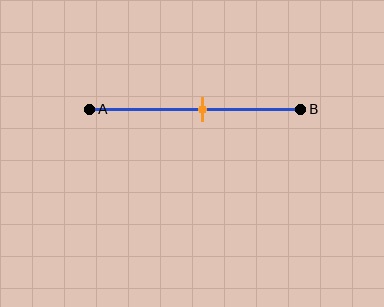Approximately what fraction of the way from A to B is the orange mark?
The orange mark is approximately 55% of the way from A to B.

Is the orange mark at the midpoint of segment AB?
No, the mark is at about 55% from A, not at the 50% midpoint.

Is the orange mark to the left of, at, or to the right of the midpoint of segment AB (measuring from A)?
The orange mark is to the right of the midpoint of segment AB.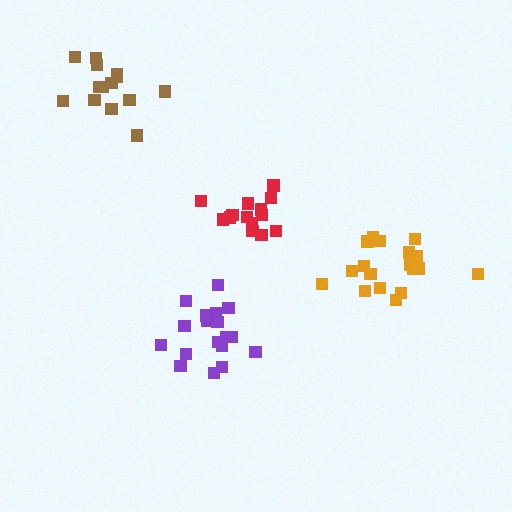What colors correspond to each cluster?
The clusters are colored: red, orange, brown, purple.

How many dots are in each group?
Group 1: 14 dots, Group 2: 18 dots, Group 3: 14 dots, Group 4: 19 dots (65 total).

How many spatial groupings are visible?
There are 4 spatial groupings.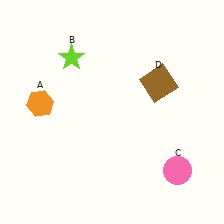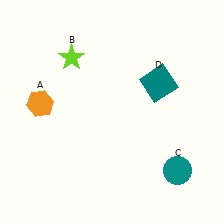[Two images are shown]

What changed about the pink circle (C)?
In Image 1, C is pink. In Image 2, it changed to teal.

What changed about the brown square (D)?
In Image 1, D is brown. In Image 2, it changed to teal.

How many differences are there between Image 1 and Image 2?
There are 2 differences between the two images.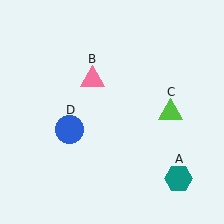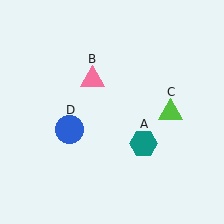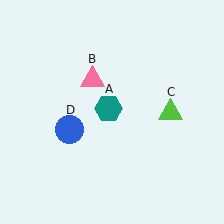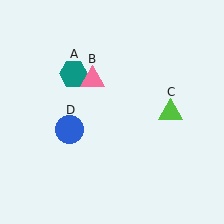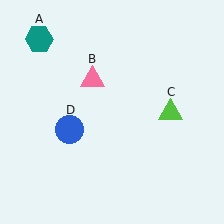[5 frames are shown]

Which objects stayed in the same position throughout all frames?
Pink triangle (object B) and lime triangle (object C) and blue circle (object D) remained stationary.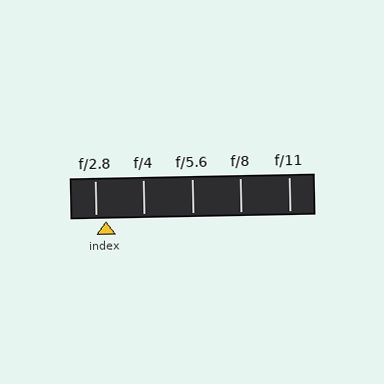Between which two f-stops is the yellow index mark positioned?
The index mark is between f/2.8 and f/4.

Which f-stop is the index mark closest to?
The index mark is closest to f/2.8.